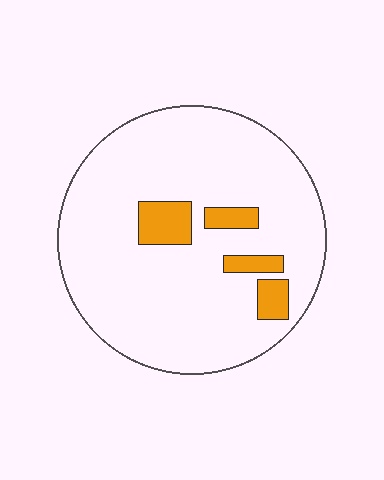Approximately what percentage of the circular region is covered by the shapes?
Approximately 10%.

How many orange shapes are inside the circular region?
4.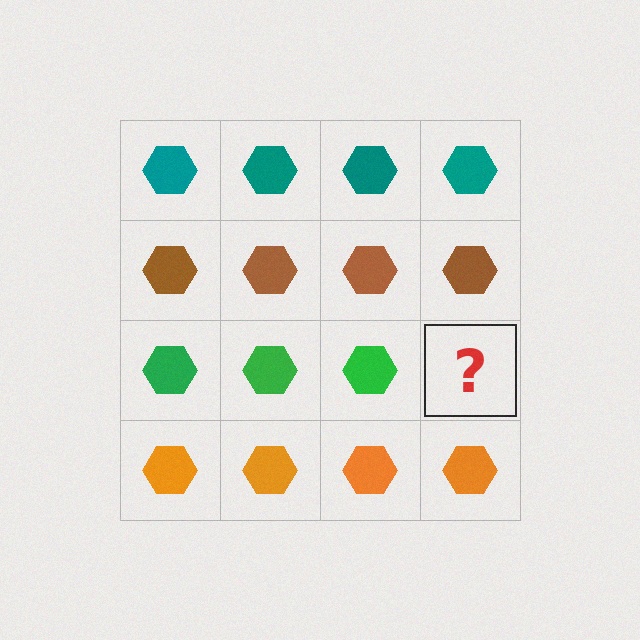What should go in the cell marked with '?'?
The missing cell should contain a green hexagon.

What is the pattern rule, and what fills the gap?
The rule is that each row has a consistent color. The gap should be filled with a green hexagon.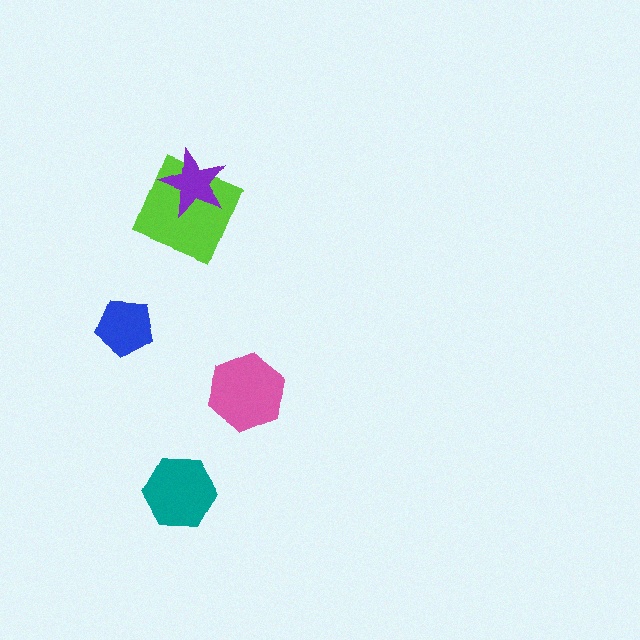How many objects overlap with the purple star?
1 object overlaps with the purple star.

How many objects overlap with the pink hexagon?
0 objects overlap with the pink hexagon.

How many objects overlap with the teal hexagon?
0 objects overlap with the teal hexagon.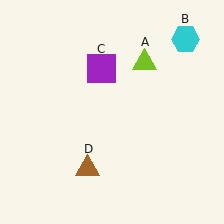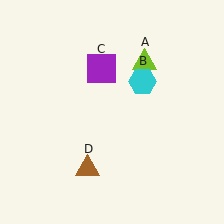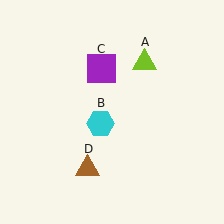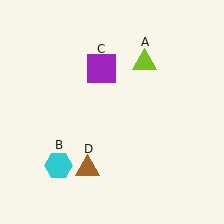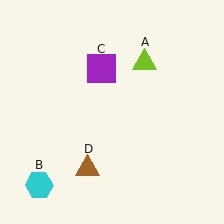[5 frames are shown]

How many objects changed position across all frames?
1 object changed position: cyan hexagon (object B).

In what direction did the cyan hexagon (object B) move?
The cyan hexagon (object B) moved down and to the left.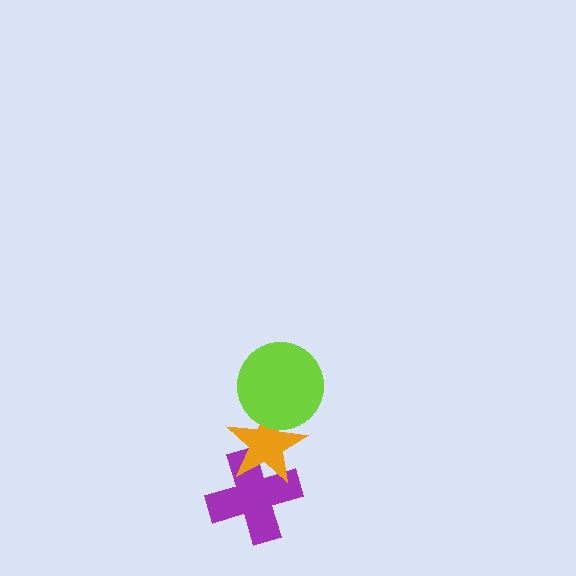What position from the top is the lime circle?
The lime circle is 1st from the top.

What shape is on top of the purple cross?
The orange star is on top of the purple cross.